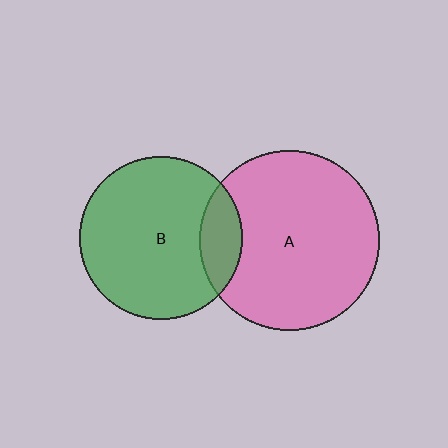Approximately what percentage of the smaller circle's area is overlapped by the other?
Approximately 15%.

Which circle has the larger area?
Circle A (pink).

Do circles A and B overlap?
Yes.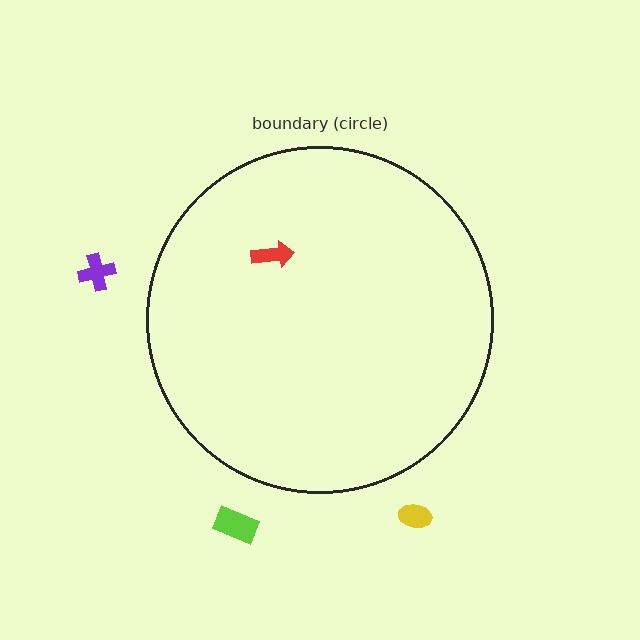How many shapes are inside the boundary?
1 inside, 3 outside.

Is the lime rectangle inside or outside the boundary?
Outside.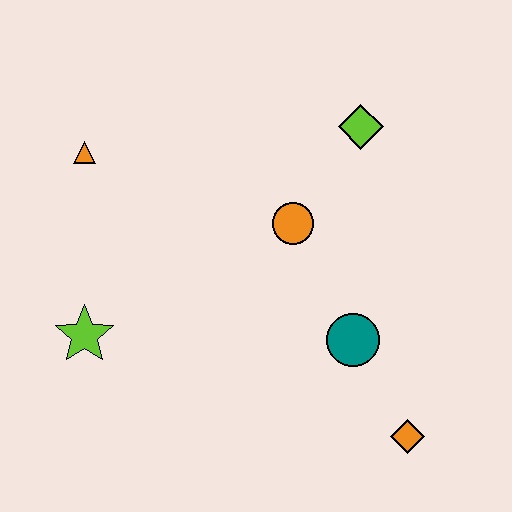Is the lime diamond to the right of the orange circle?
Yes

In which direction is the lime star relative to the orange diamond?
The lime star is to the left of the orange diamond.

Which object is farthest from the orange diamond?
The orange triangle is farthest from the orange diamond.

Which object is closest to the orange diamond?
The teal circle is closest to the orange diamond.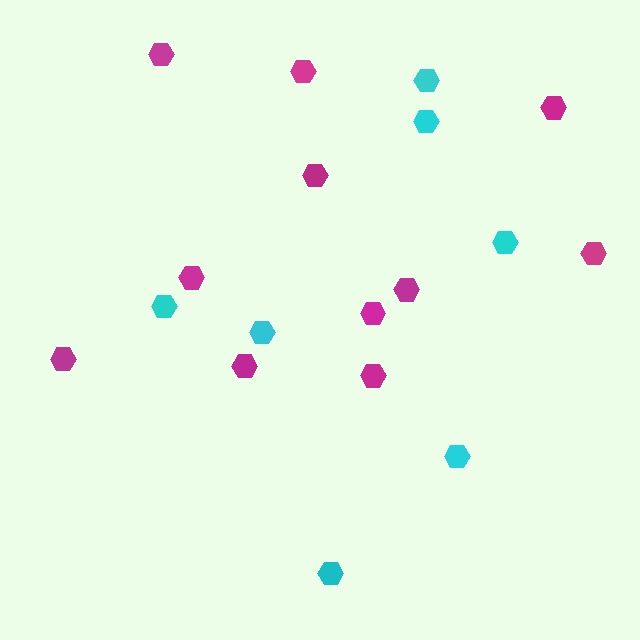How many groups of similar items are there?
There are 2 groups: one group of magenta hexagons (11) and one group of cyan hexagons (7).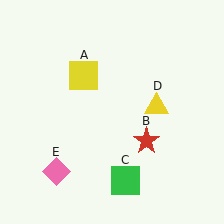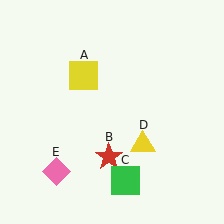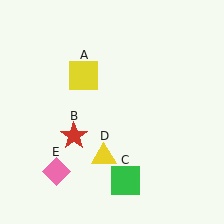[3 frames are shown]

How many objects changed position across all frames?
2 objects changed position: red star (object B), yellow triangle (object D).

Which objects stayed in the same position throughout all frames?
Yellow square (object A) and green square (object C) and pink diamond (object E) remained stationary.